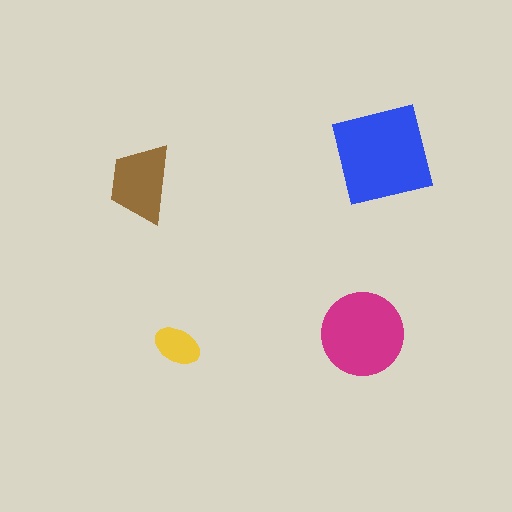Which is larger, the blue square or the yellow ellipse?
The blue square.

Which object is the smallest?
The yellow ellipse.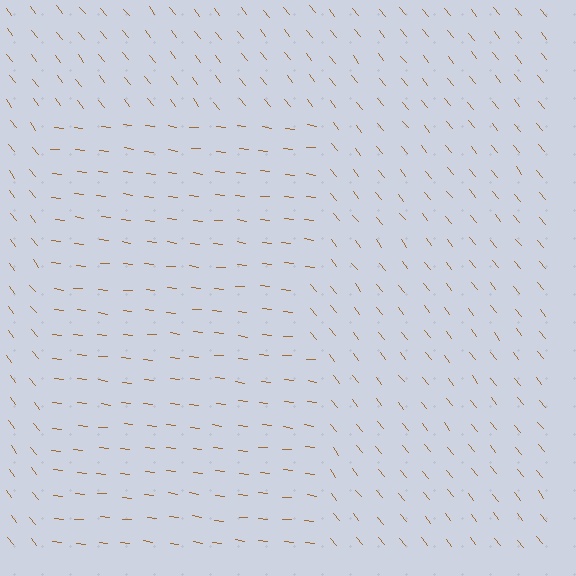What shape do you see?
I see a rectangle.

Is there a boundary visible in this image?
Yes, there is a texture boundary formed by a change in line orientation.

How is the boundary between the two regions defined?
The boundary is defined purely by a change in line orientation (approximately 45 degrees difference). All lines are the same color and thickness.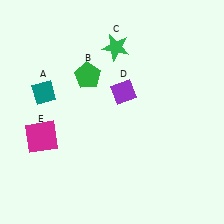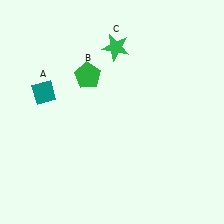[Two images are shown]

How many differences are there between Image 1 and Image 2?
There are 2 differences between the two images.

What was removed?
The purple diamond (D), the magenta square (E) were removed in Image 2.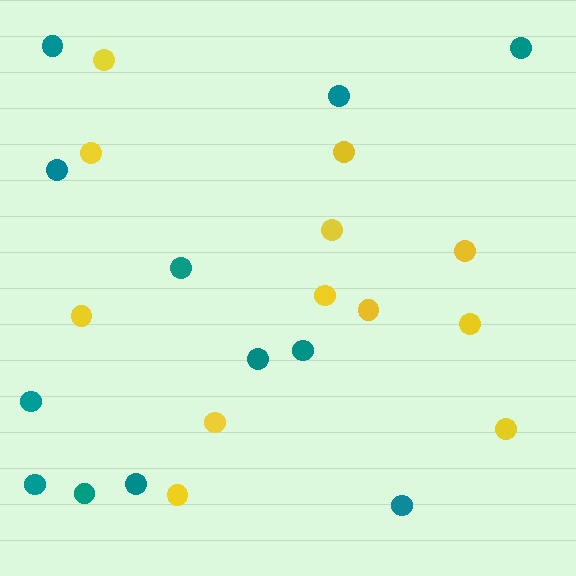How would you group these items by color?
There are 2 groups: one group of yellow circles (12) and one group of teal circles (12).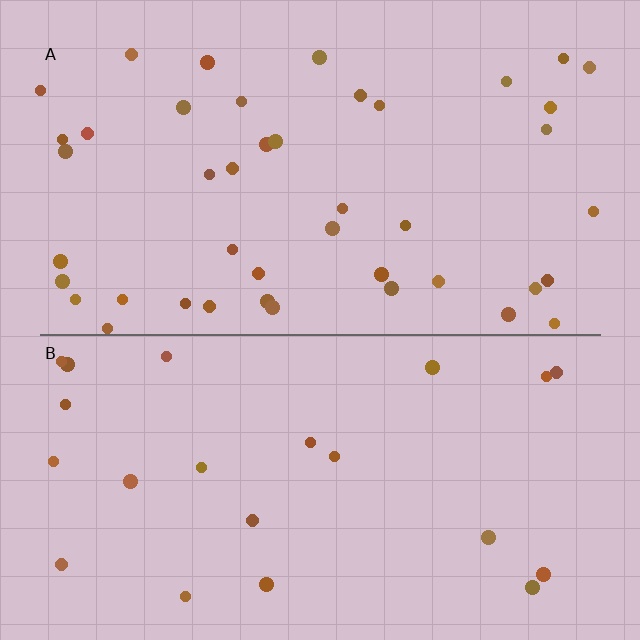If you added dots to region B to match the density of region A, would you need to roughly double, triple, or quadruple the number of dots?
Approximately double.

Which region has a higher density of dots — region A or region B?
A (the top).